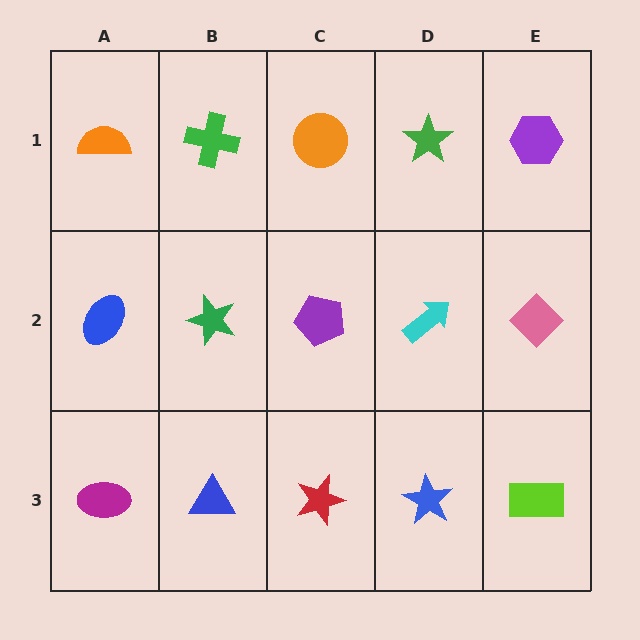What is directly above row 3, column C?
A purple pentagon.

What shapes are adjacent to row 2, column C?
An orange circle (row 1, column C), a red star (row 3, column C), a green star (row 2, column B), a cyan arrow (row 2, column D).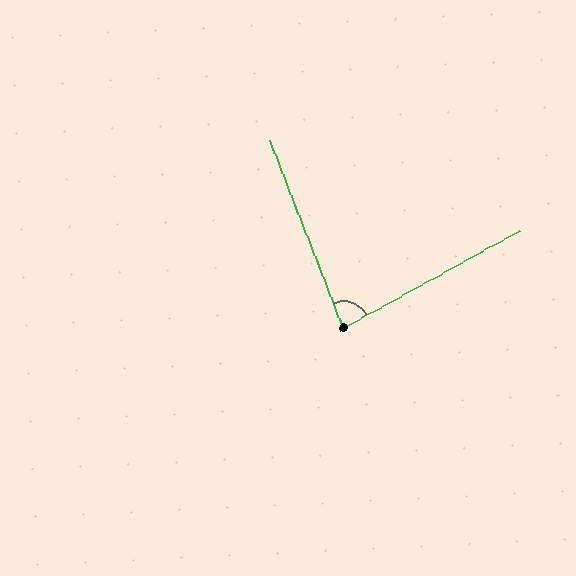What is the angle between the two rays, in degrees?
Approximately 82 degrees.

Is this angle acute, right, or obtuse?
It is acute.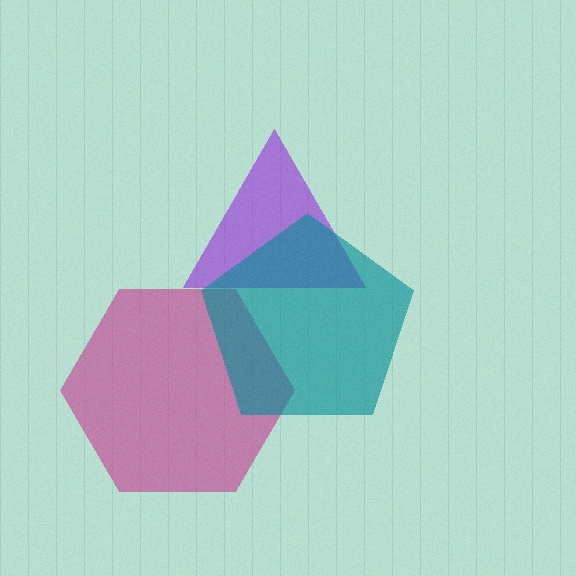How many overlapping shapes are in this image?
There are 3 overlapping shapes in the image.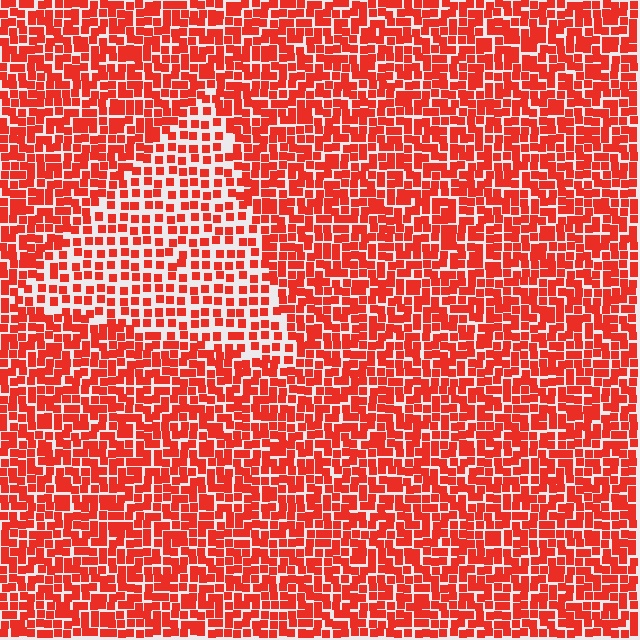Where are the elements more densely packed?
The elements are more densely packed outside the triangle boundary.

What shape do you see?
I see a triangle.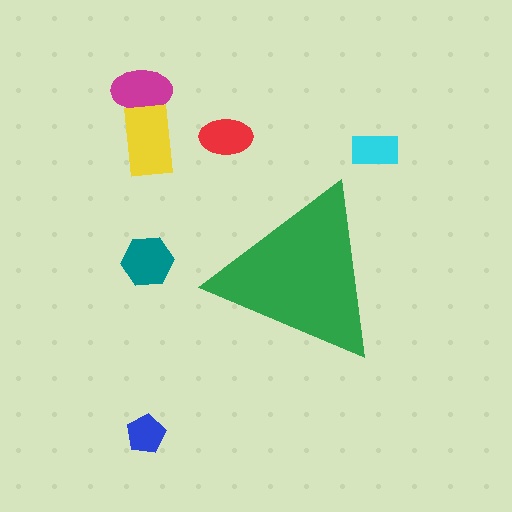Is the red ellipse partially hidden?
No, the red ellipse is fully visible.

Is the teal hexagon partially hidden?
No, the teal hexagon is fully visible.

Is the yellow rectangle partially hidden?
No, the yellow rectangle is fully visible.